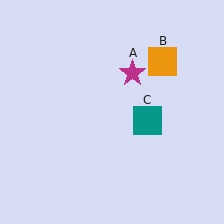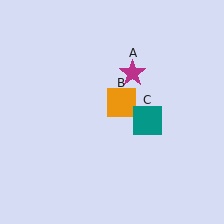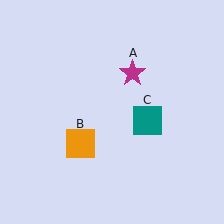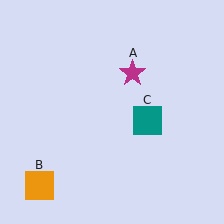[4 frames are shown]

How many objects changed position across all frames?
1 object changed position: orange square (object B).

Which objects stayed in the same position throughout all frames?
Magenta star (object A) and teal square (object C) remained stationary.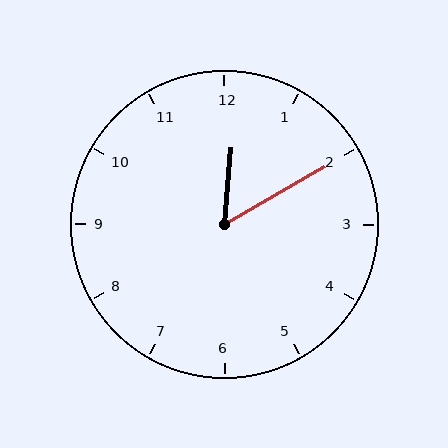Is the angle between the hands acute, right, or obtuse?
It is acute.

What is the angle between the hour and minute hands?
Approximately 55 degrees.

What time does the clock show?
12:10.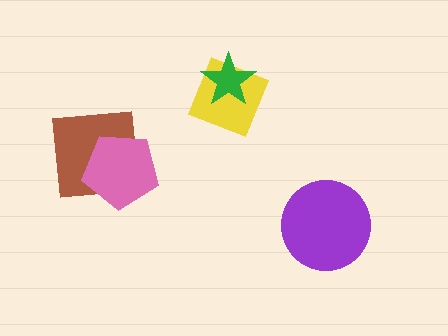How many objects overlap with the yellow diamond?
1 object overlaps with the yellow diamond.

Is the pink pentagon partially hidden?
No, no other shape covers it.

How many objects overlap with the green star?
1 object overlaps with the green star.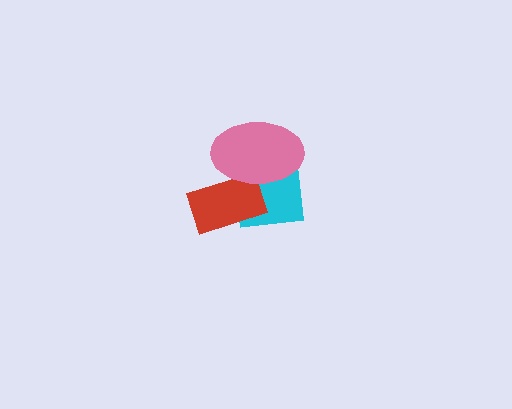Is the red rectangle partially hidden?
Yes, it is partially covered by another shape.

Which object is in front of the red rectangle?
The pink ellipse is in front of the red rectangle.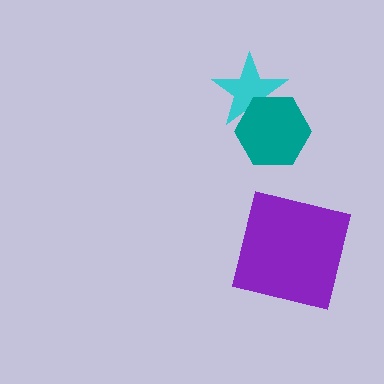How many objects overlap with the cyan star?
1 object overlaps with the cyan star.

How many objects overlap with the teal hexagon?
1 object overlaps with the teal hexagon.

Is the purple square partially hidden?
No, no other shape covers it.